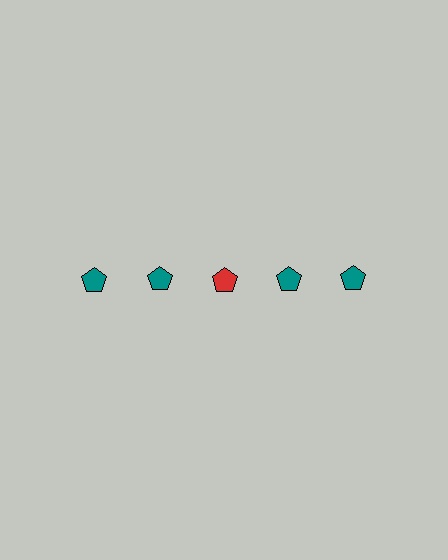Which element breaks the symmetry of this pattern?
The red pentagon in the top row, center column breaks the symmetry. All other shapes are teal pentagons.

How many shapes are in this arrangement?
There are 5 shapes arranged in a grid pattern.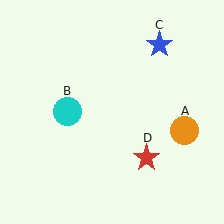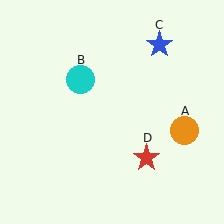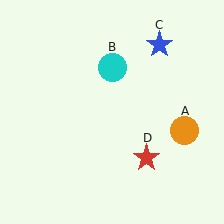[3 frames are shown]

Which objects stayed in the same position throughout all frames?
Orange circle (object A) and blue star (object C) and red star (object D) remained stationary.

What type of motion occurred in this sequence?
The cyan circle (object B) rotated clockwise around the center of the scene.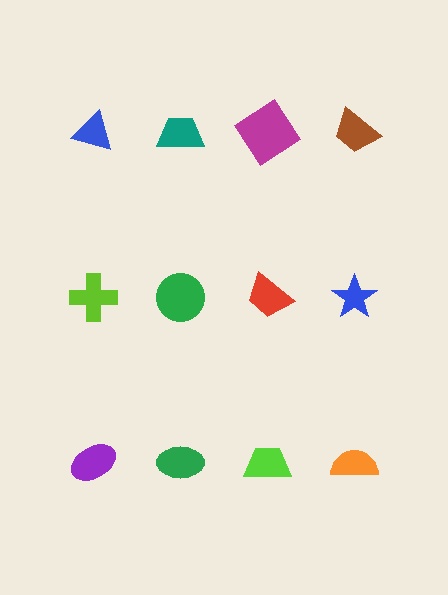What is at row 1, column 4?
A brown trapezoid.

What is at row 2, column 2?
A green circle.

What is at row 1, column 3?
A magenta diamond.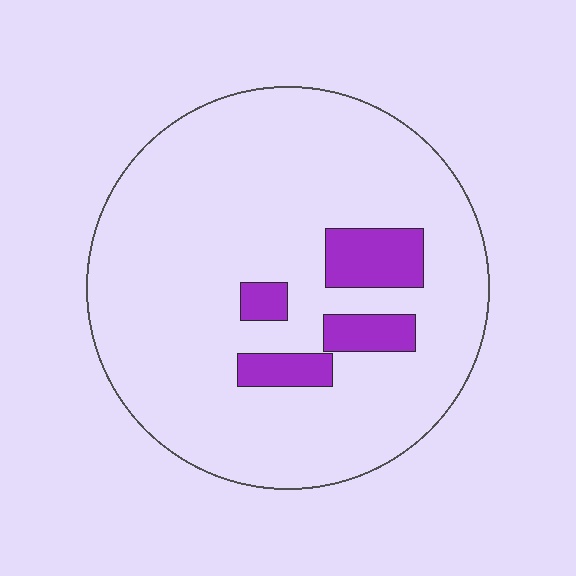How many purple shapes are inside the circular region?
4.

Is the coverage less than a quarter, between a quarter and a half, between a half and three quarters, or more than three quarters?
Less than a quarter.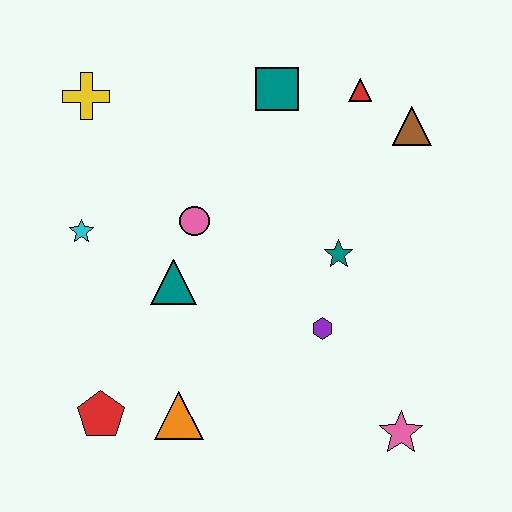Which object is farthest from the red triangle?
The red pentagon is farthest from the red triangle.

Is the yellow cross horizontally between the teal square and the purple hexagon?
No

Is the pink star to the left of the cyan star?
No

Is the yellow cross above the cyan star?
Yes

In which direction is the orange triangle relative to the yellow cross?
The orange triangle is below the yellow cross.